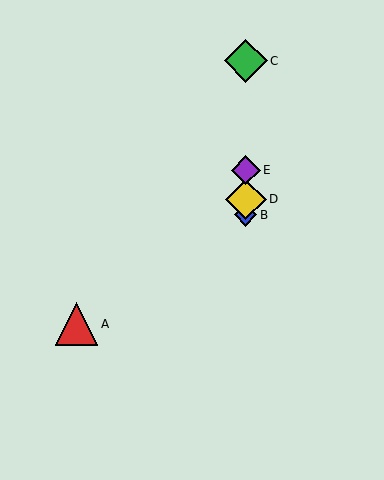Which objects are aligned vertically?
Objects B, C, D, E are aligned vertically.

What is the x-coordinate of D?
Object D is at x≈246.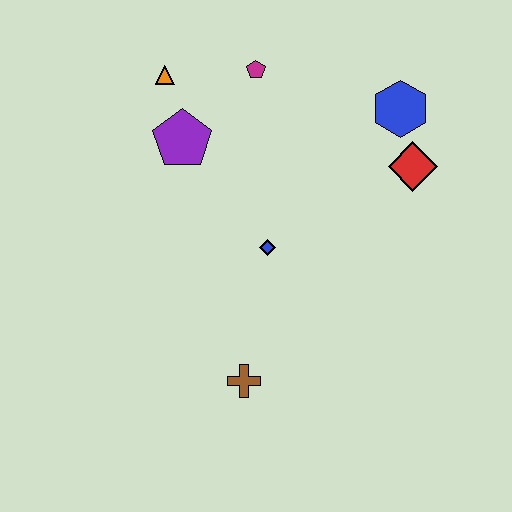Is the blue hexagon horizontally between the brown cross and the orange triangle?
No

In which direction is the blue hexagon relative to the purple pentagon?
The blue hexagon is to the right of the purple pentagon.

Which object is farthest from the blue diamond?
The orange triangle is farthest from the blue diamond.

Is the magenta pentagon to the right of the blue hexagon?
No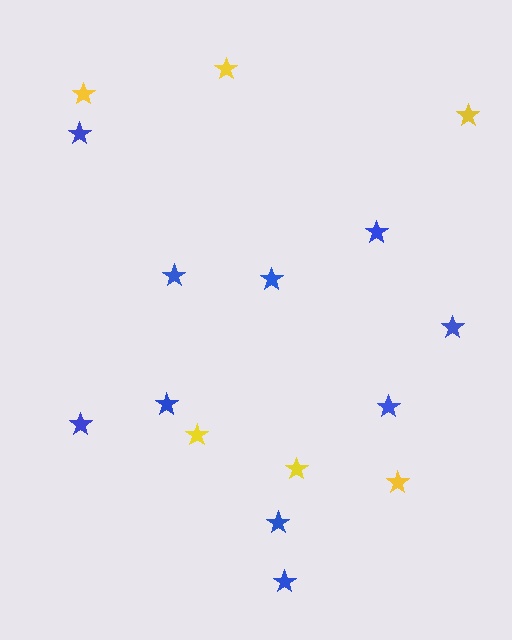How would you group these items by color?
There are 2 groups: one group of yellow stars (6) and one group of blue stars (10).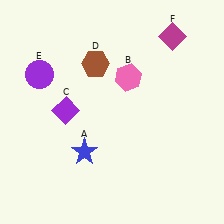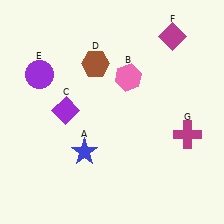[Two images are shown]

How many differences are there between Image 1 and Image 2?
There is 1 difference between the two images.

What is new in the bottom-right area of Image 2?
A magenta cross (G) was added in the bottom-right area of Image 2.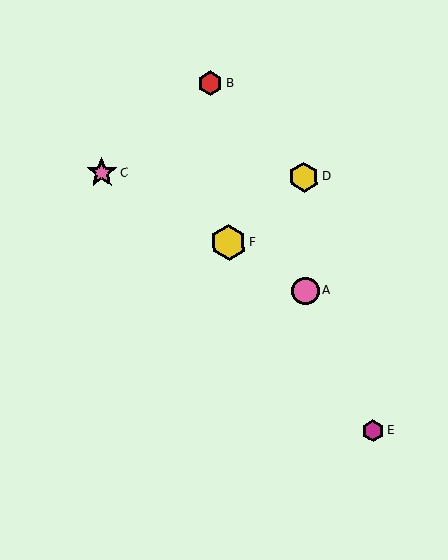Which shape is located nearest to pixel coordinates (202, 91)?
The red hexagon (labeled B) at (210, 84) is nearest to that location.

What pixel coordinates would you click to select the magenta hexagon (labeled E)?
Click at (373, 430) to select the magenta hexagon E.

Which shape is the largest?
The yellow hexagon (labeled F) is the largest.